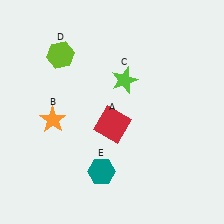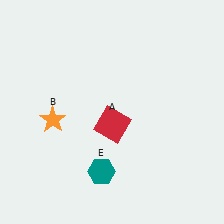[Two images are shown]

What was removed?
The lime hexagon (D), the lime star (C) were removed in Image 2.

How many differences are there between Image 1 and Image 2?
There are 2 differences between the two images.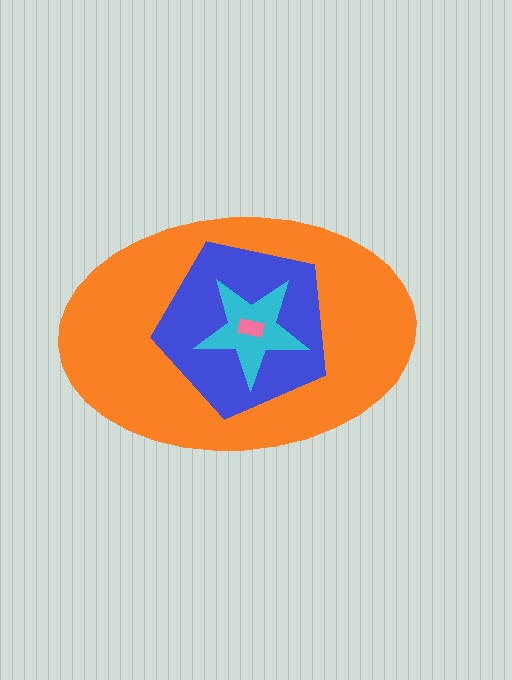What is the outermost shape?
The orange ellipse.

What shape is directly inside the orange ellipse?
The blue pentagon.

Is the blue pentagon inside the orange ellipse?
Yes.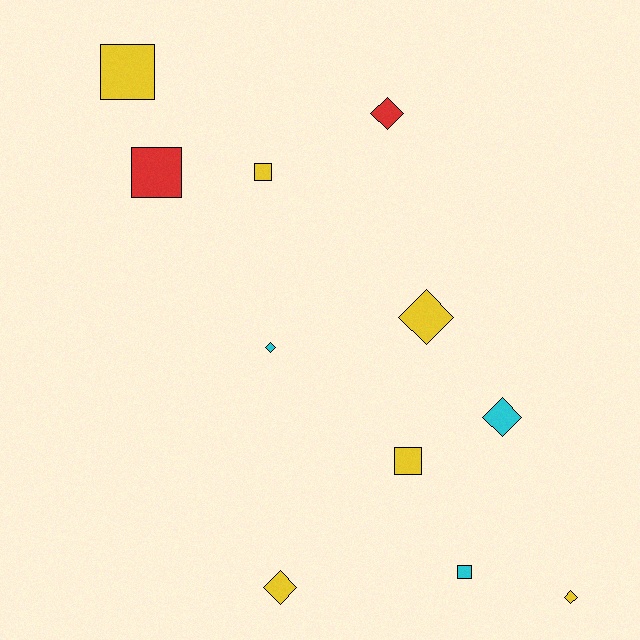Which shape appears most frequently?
Diamond, with 6 objects.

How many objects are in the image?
There are 11 objects.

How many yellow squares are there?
There are 3 yellow squares.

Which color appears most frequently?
Yellow, with 6 objects.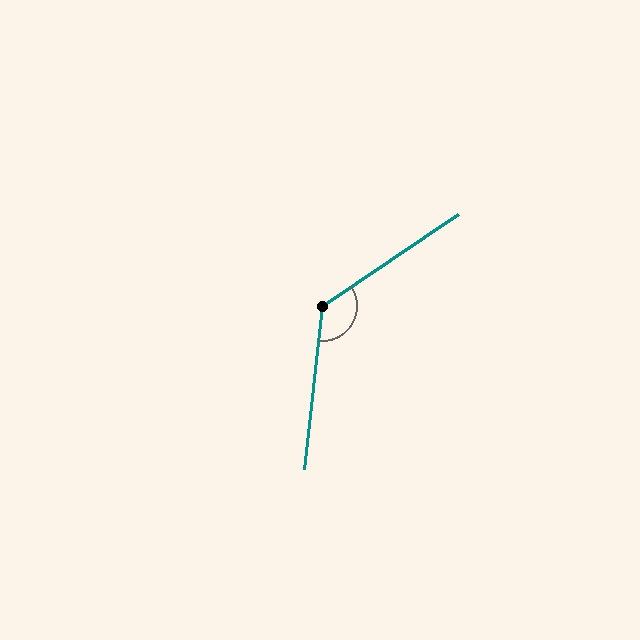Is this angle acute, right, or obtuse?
It is obtuse.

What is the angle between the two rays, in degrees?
Approximately 130 degrees.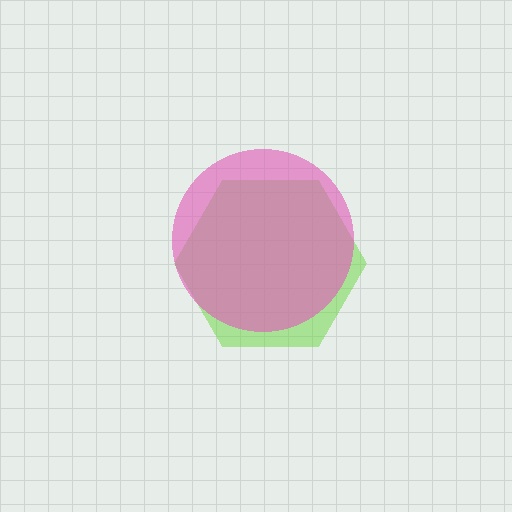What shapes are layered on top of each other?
The layered shapes are: a lime hexagon, a pink circle.